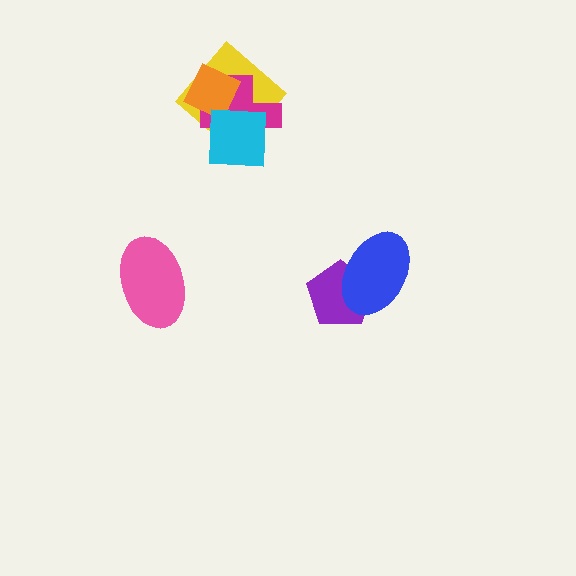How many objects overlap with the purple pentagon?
1 object overlaps with the purple pentagon.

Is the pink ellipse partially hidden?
No, no other shape covers it.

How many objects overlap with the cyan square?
2 objects overlap with the cyan square.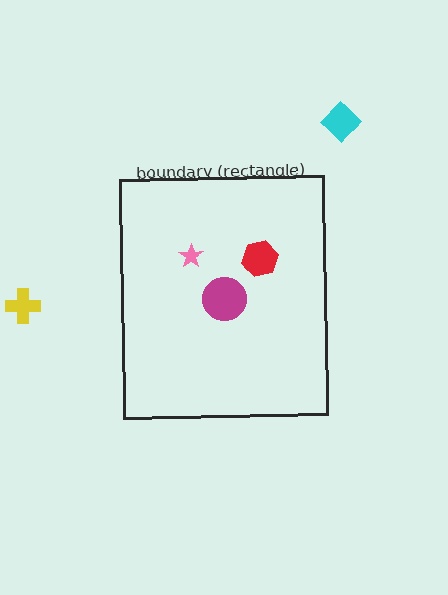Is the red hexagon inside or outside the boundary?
Inside.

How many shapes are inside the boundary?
3 inside, 2 outside.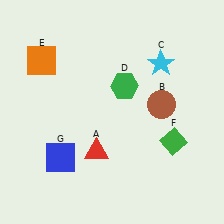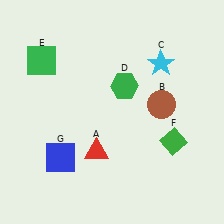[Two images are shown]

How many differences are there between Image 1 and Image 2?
There is 1 difference between the two images.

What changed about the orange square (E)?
In Image 1, E is orange. In Image 2, it changed to green.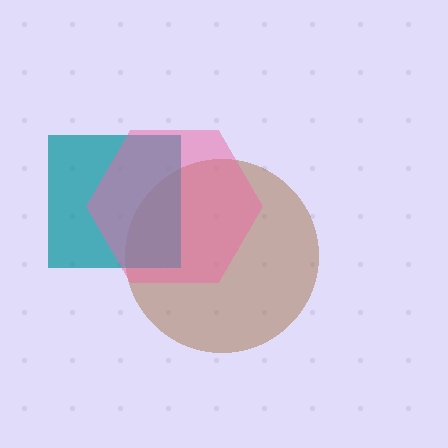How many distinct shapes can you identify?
There are 3 distinct shapes: a brown circle, a teal square, a pink hexagon.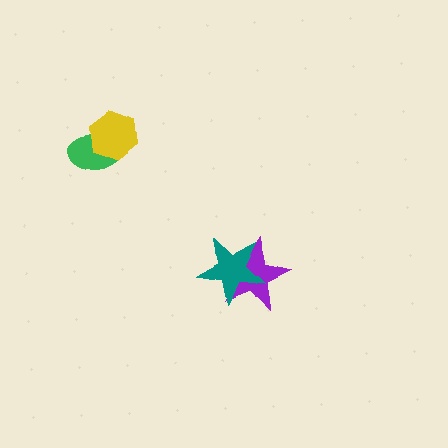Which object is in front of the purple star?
The teal star is in front of the purple star.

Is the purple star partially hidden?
Yes, it is partially covered by another shape.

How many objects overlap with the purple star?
1 object overlaps with the purple star.